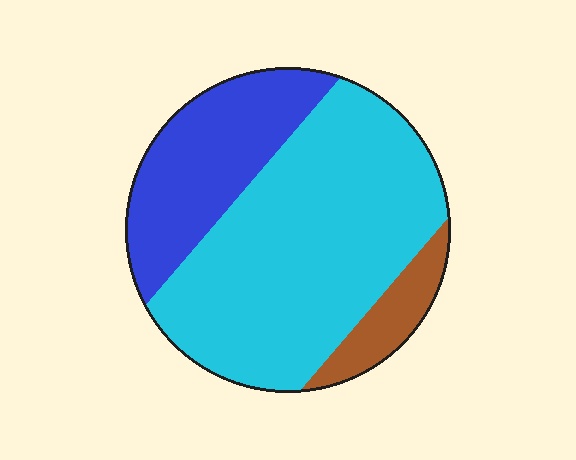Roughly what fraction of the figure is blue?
Blue takes up about one quarter (1/4) of the figure.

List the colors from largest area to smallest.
From largest to smallest: cyan, blue, brown.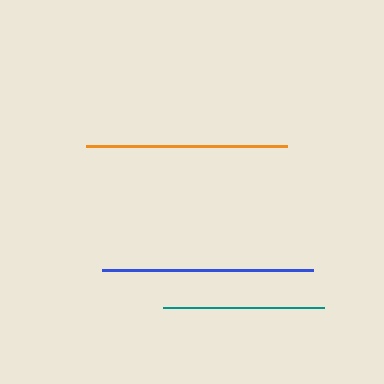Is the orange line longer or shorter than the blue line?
The blue line is longer than the orange line.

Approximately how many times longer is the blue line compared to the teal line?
The blue line is approximately 1.3 times the length of the teal line.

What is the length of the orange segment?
The orange segment is approximately 201 pixels long.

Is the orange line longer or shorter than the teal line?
The orange line is longer than the teal line.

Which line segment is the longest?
The blue line is the longest at approximately 211 pixels.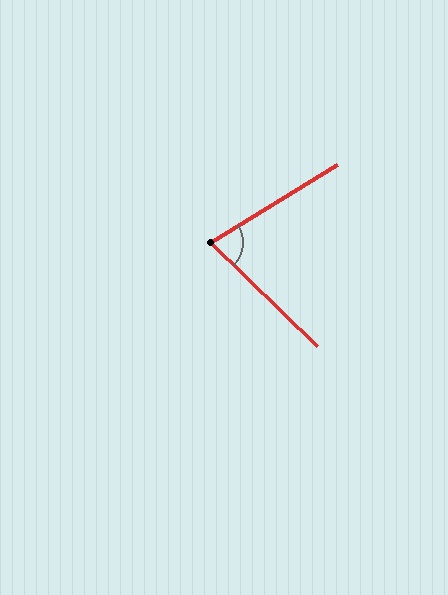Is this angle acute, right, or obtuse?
It is acute.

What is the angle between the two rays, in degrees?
Approximately 76 degrees.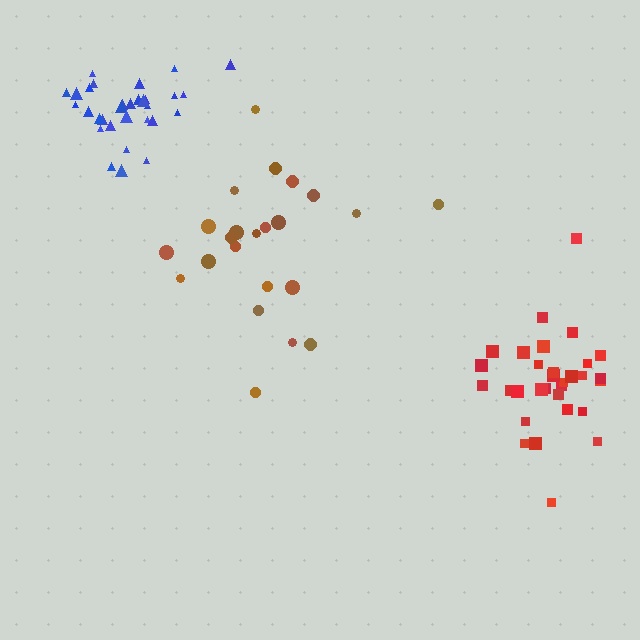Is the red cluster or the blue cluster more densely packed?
Blue.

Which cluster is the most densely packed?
Blue.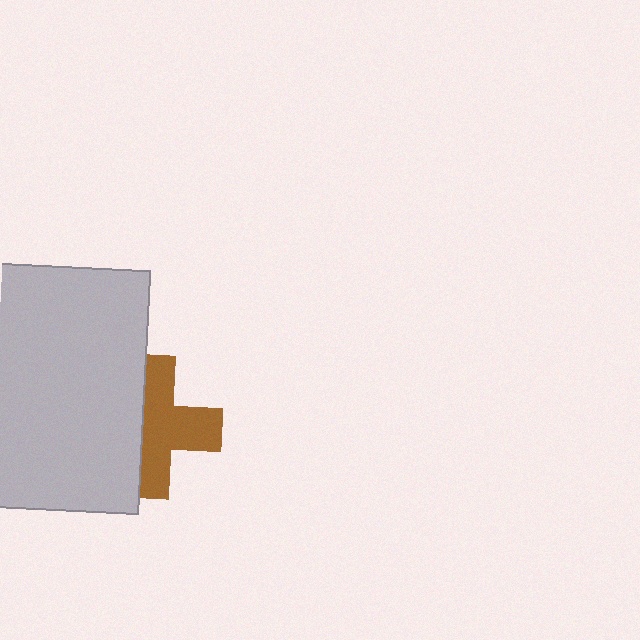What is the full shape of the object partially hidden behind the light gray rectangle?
The partially hidden object is a brown cross.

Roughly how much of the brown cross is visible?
About half of it is visible (roughly 58%).